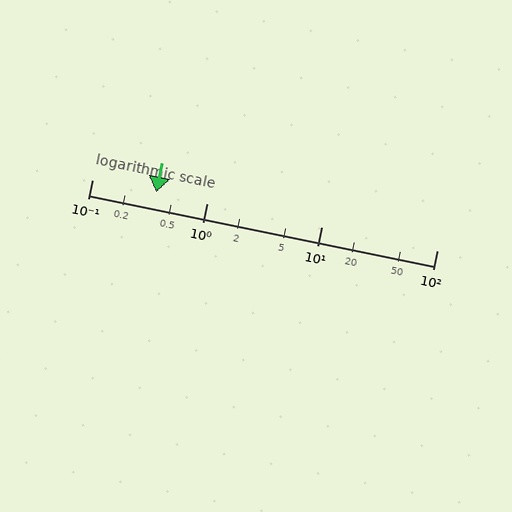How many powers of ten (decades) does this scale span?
The scale spans 3 decades, from 0.1 to 100.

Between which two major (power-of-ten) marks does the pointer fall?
The pointer is between 0.1 and 1.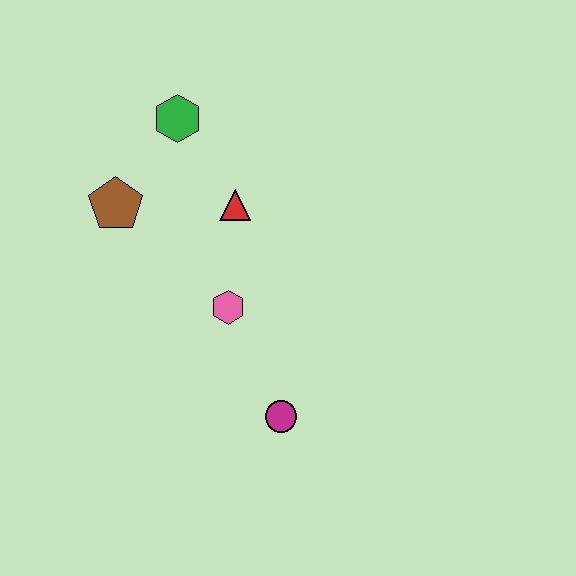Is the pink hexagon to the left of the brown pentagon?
No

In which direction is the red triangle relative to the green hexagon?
The red triangle is below the green hexagon.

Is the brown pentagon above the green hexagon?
No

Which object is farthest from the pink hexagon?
The green hexagon is farthest from the pink hexagon.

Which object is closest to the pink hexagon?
The red triangle is closest to the pink hexagon.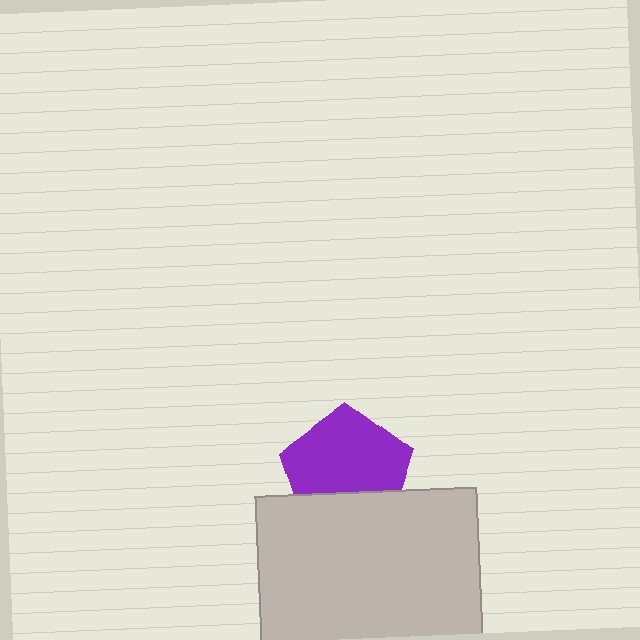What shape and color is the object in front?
The object in front is a light gray rectangle.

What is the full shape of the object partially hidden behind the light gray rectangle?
The partially hidden object is a purple pentagon.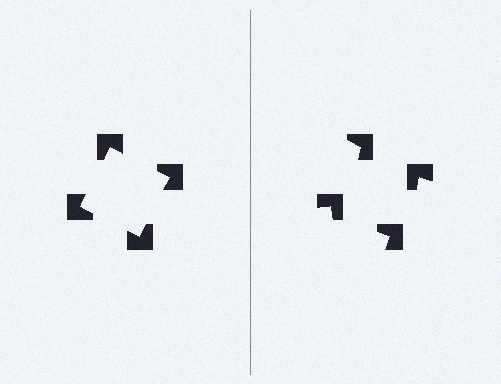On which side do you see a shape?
An illusory square appears on the left side. On the right side the wedge cuts are rotated, so no coherent shape forms.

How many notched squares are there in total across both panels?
8 — 4 on each side.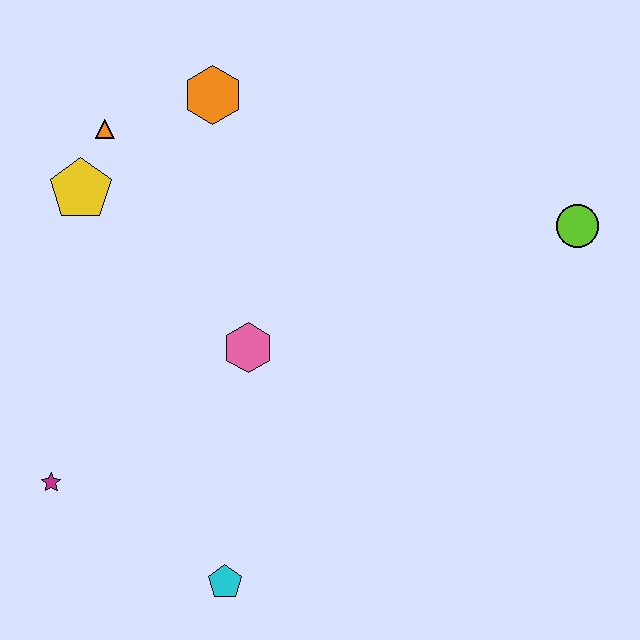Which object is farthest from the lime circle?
The magenta star is farthest from the lime circle.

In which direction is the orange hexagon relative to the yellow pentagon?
The orange hexagon is to the right of the yellow pentagon.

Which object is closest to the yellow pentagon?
The orange triangle is closest to the yellow pentagon.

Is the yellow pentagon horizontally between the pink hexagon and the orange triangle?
No